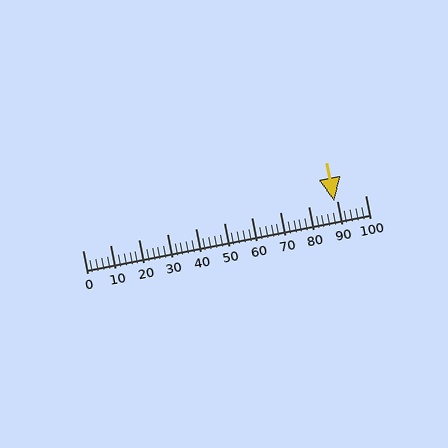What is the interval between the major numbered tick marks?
The major tick marks are spaced 10 units apart.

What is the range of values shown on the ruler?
The ruler shows values from 0 to 100.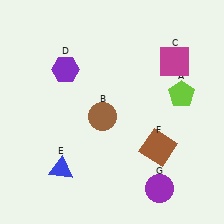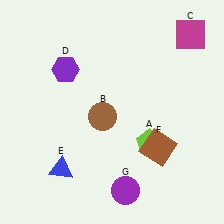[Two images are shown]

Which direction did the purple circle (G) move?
The purple circle (G) moved left.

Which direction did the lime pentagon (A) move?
The lime pentagon (A) moved down.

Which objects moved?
The objects that moved are: the lime pentagon (A), the magenta square (C), the purple circle (G).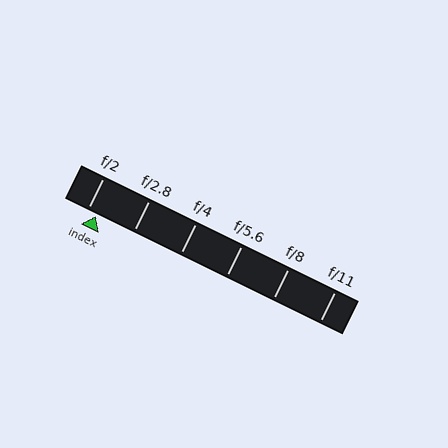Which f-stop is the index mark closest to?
The index mark is closest to f/2.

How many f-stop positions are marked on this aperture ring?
There are 6 f-stop positions marked.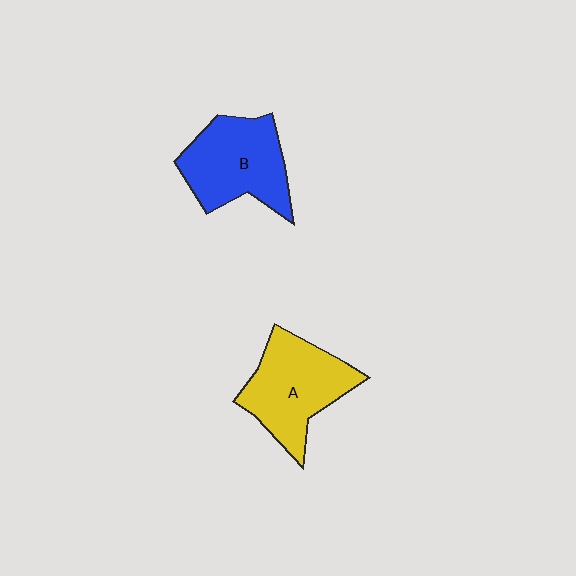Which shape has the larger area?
Shape A (yellow).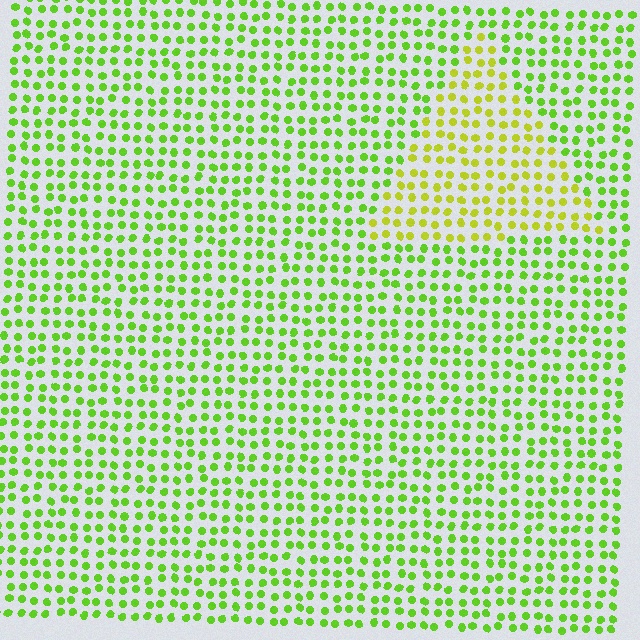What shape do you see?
I see a triangle.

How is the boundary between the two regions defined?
The boundary is defined purely by a slight shift in hue (about 31 degrees). Spacing, size, and orientation are identical on both sides.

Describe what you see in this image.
The image is filled with small lime elements in a uniform arrangement. A triangle-shaped region is visible where the elements are tinted to a slightly different hue, forming a subtle color boundary.